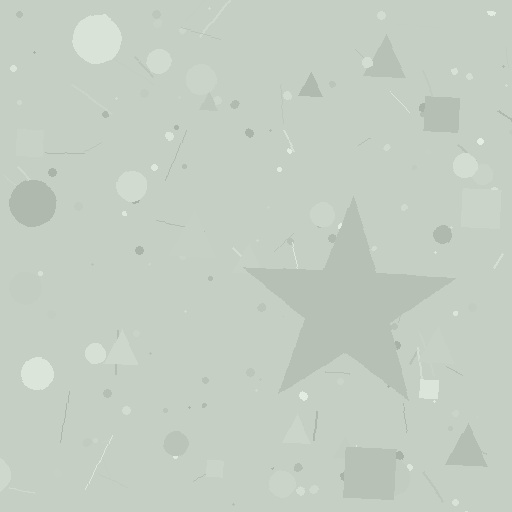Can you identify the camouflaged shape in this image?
The camouflaged shape is a star.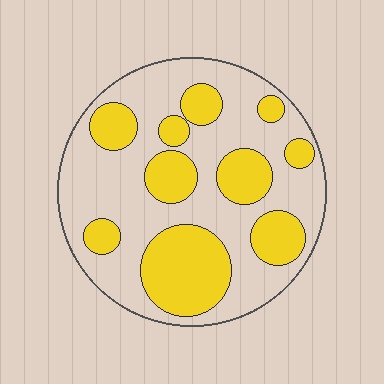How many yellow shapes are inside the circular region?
10.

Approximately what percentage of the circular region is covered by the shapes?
Approximately 35%.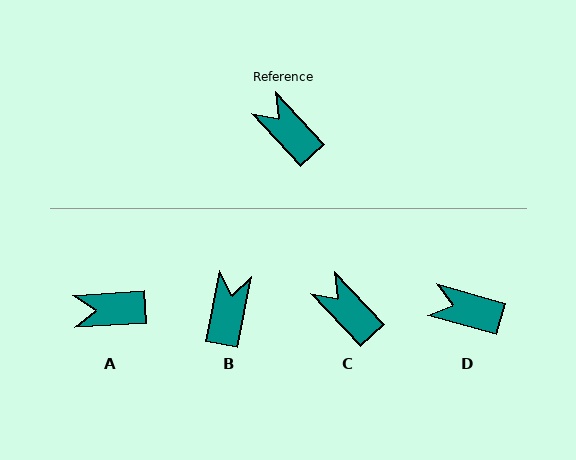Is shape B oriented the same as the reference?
No, it is off by about 55 degrees.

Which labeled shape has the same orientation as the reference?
C.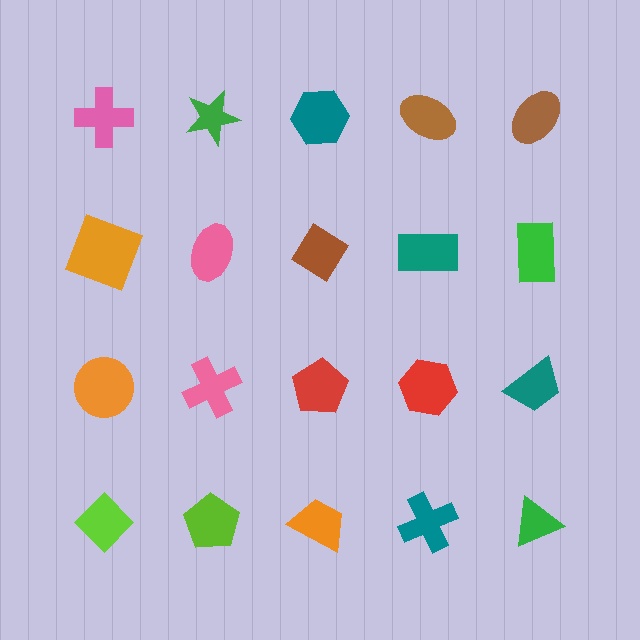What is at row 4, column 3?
An orange trapezoid.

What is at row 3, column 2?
A pink cross.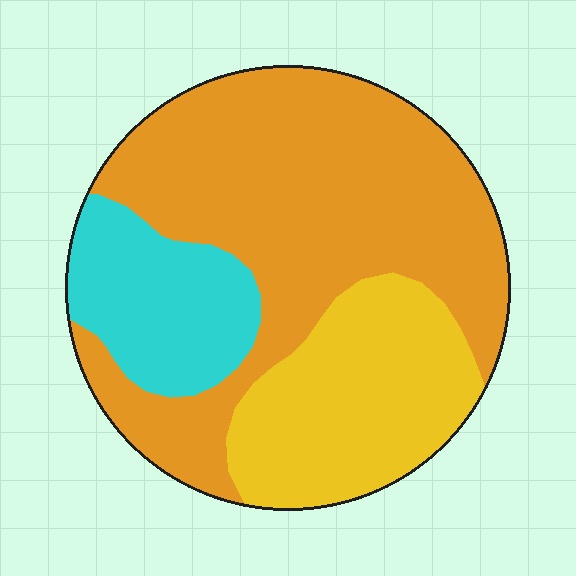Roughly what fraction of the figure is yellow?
Yellow covers roughly 25% of the figure.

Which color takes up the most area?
Orange, at roughly 55%.